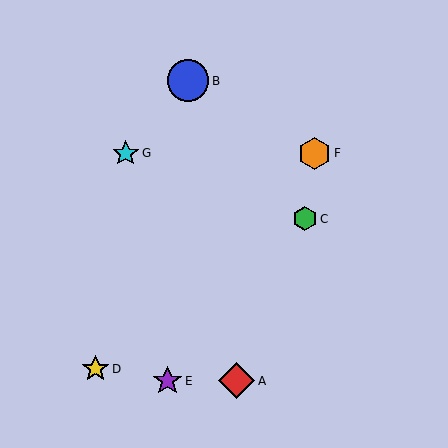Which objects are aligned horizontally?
Objects F, G are aligned horizontally.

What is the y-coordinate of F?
Object F is at y≈153.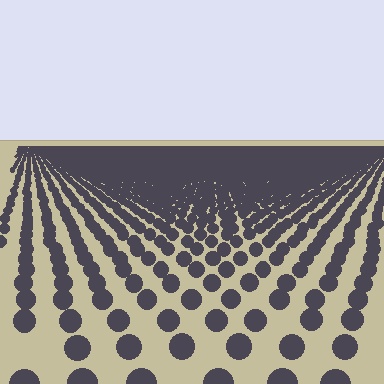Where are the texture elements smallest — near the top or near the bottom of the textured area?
Near the top.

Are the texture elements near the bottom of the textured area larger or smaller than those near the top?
Larger. Near the bottom, elements are closer to the viewer and appear at a bigger on-screen size.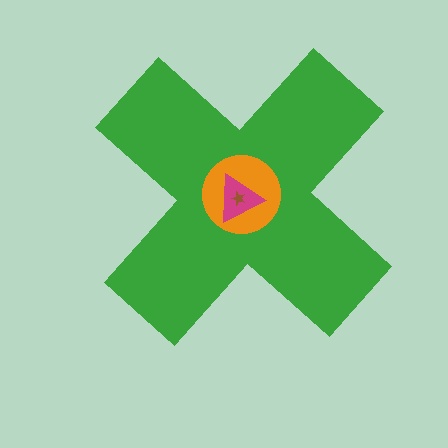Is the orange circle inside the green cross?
Yes.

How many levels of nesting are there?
4.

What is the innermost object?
The brown star.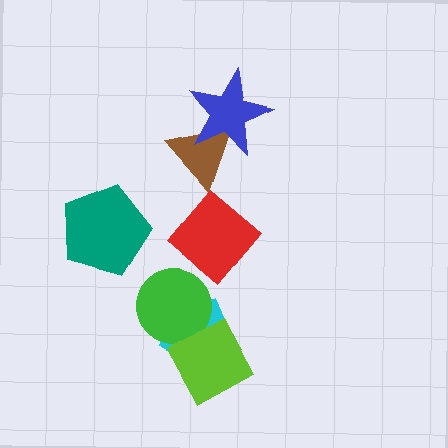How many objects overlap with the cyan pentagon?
2 objects overlap with the cyan pentagon.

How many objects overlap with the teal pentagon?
0 objects overlap with the teal pentagon.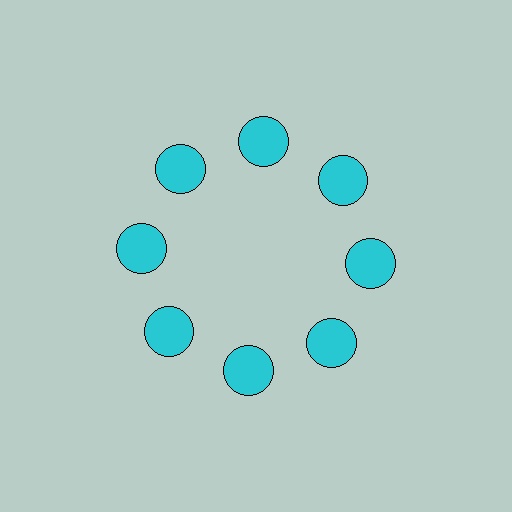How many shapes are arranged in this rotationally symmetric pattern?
There are 8 shapes, arranged in 8 groups of 1.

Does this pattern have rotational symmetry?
Yes, this pattern has 8-fold rotational symmetry. It looks the same after rotating 45 degrees around the center.